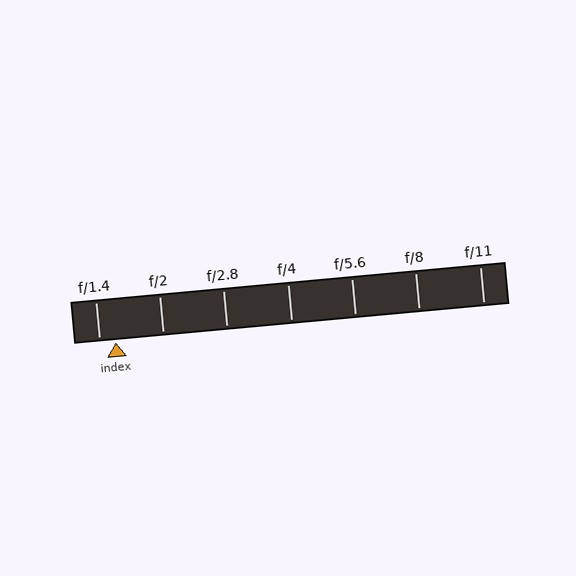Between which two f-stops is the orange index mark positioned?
The index mark is between f/1.4 and f/2.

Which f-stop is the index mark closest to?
The index mark is closest to f/1.4.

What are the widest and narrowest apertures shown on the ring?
The widest aperture shown is f/1.4 and the narrowest is f/11.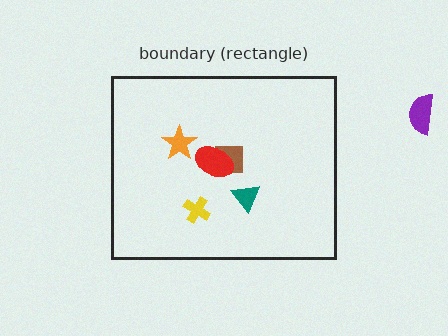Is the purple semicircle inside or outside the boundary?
Outside.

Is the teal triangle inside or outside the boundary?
Inside.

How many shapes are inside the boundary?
5 inside, 1 outside.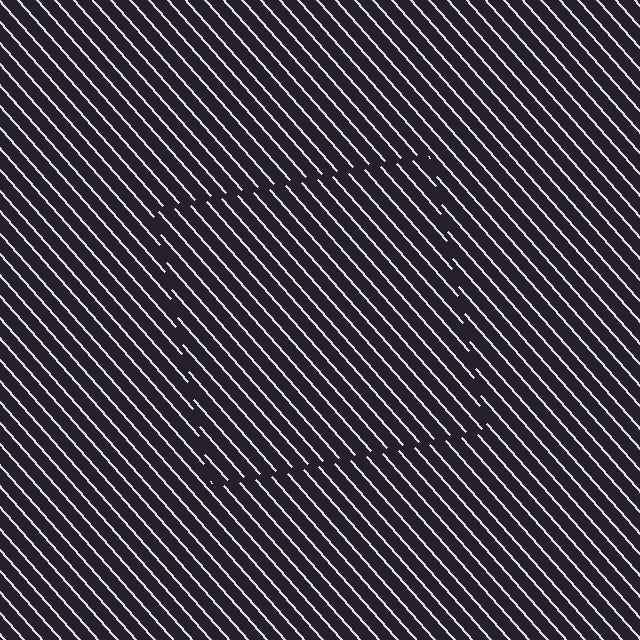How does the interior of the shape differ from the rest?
The interior of the shape contains the same grating, shifted by half a period — the contour is defined by the phase discontinuity where line-ends from the inner and outer gratings abut.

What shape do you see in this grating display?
An illusory square. The interior of the shape contains the same grating, shifted by half a period — the contour is defined by the phase discontinuity where line-ends from the inner and outer gratings abut.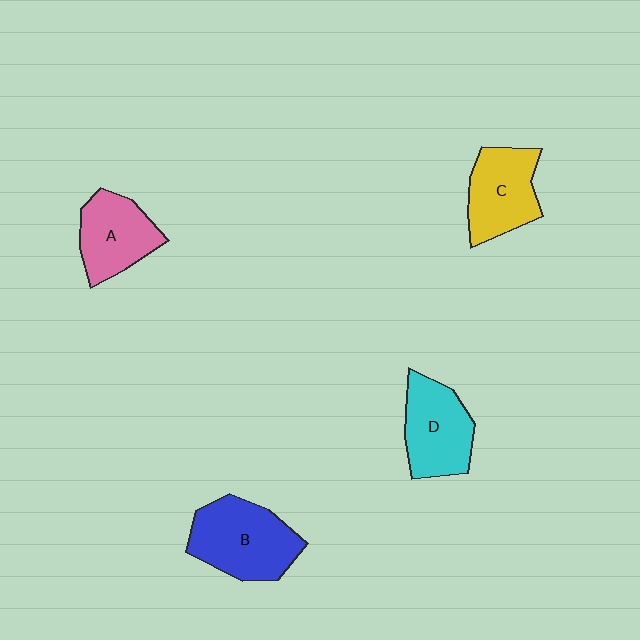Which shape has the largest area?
Shape B (blue).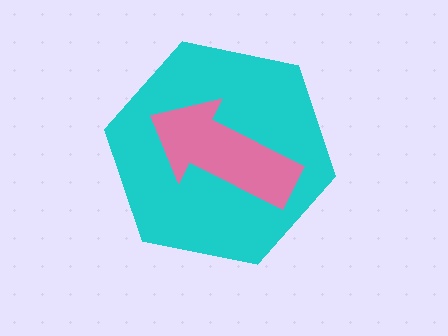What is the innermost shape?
The pink arrow.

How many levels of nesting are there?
2.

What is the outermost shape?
The cyan hexagon.